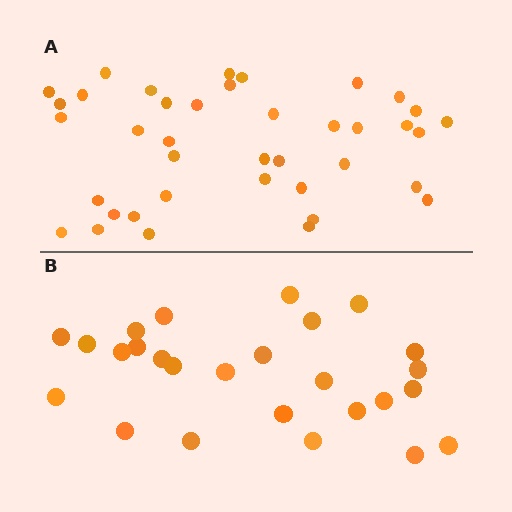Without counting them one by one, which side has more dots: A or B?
Region A (the top region) has more dots.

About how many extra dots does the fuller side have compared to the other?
Region A has approximately 15 more dots than region B.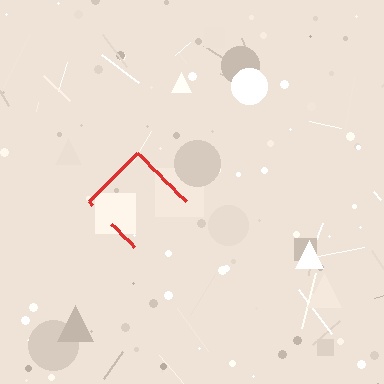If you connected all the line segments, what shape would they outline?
They would outline a diamond.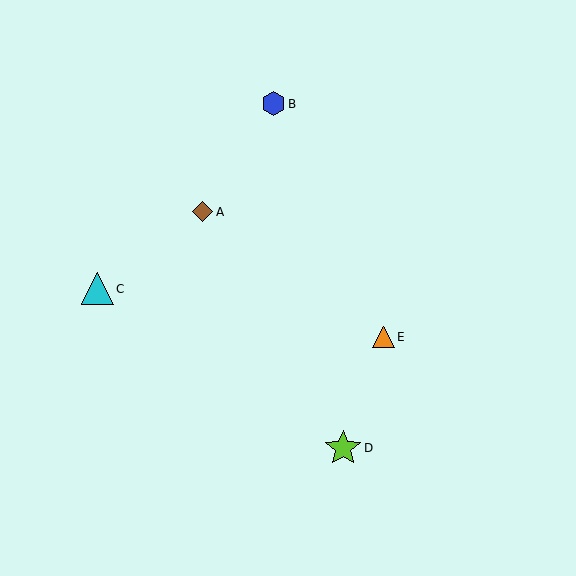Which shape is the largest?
The lime star (labeled D) is the largest.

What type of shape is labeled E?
Shape E is an orange triangle.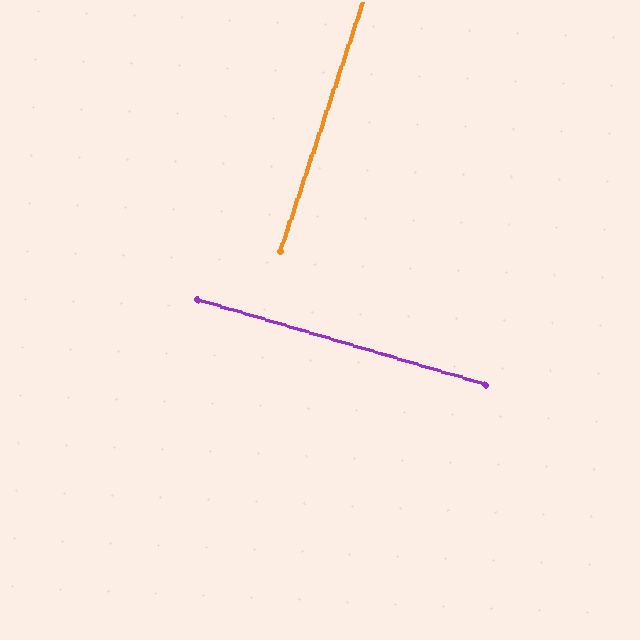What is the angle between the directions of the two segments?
Approximately 88 degrees.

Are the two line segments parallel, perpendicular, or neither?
Perpendicular — they meet at approximately 88°.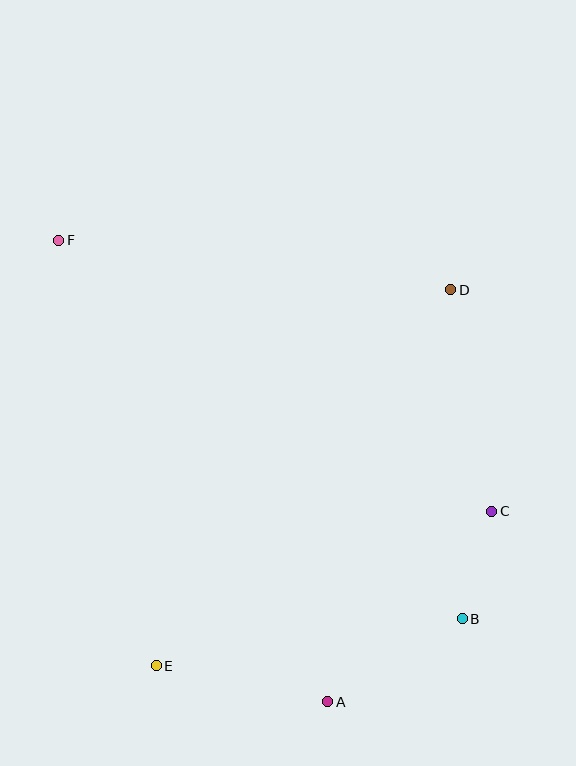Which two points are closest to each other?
Points B and C are closest to each other.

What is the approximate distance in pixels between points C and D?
The distance between C and D is approximately 225 pixels.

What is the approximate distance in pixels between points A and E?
The distance between A and E is approximately 175 pixels.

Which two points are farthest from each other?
Points B and F are farthest from each other.